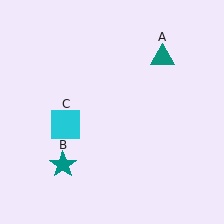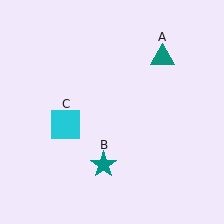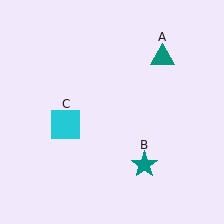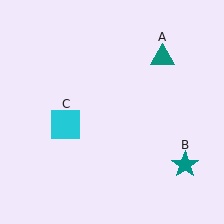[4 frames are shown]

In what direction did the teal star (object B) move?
The teal star (object B) moved right.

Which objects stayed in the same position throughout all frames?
Teal triangle (object A) and cyan square (object C) remained stationary.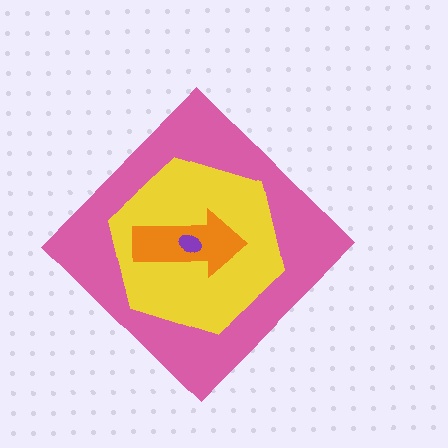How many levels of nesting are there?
4.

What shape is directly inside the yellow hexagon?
The orange arrow.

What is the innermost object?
The purple ellipse.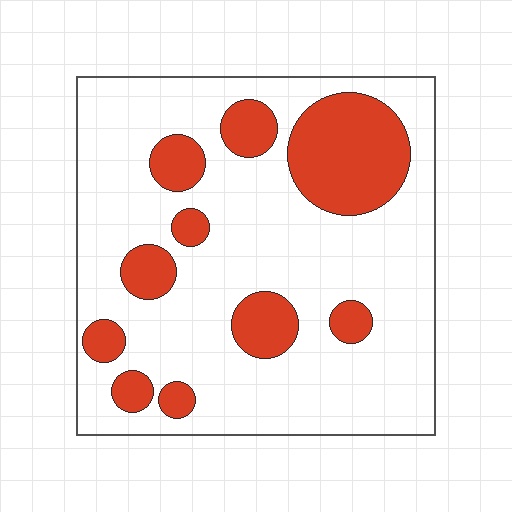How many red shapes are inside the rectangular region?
10.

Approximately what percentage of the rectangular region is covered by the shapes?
Approximately 25%.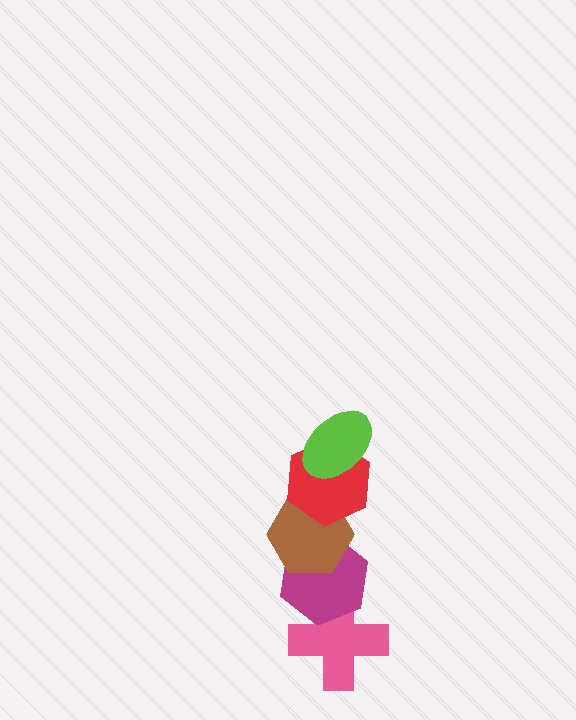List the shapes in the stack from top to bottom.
From top to bottom: the lime ellipse, the red hexagon, the brown hexagon, the magenta hexagon, the pink cross.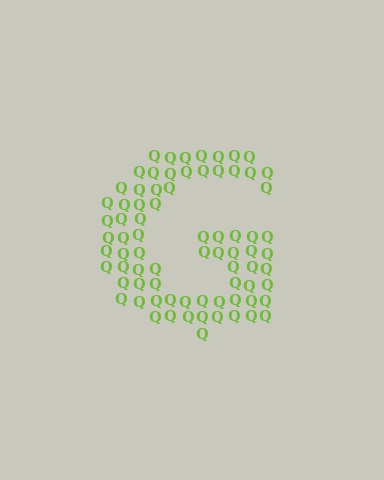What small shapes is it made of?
It is made of small letter Q's.